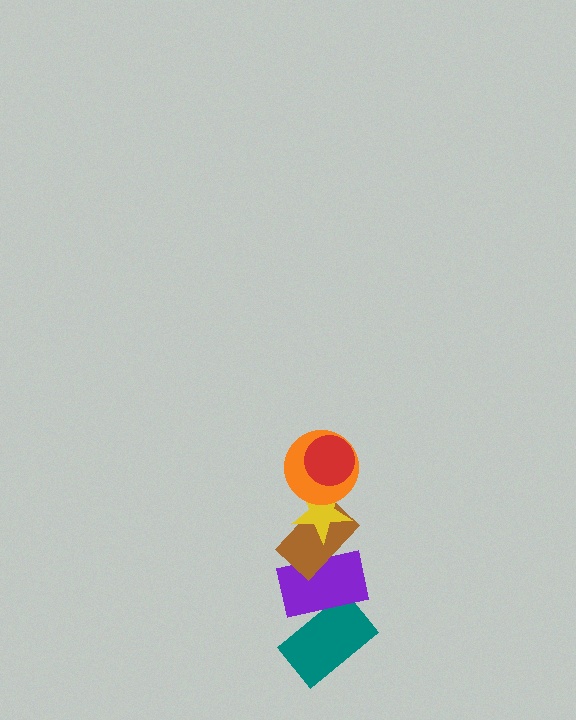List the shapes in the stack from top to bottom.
From top to bottom: the red circle, the orange circle, the yellow star, the brown rectangle, the purple rectangle, the teal rectangle.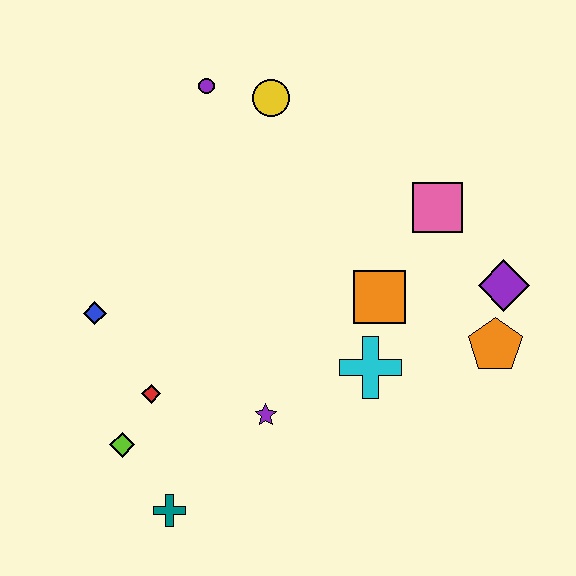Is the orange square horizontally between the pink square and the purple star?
Yes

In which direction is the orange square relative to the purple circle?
The orange square is below the purple circle.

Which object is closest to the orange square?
The cyan cross is closest to the orange square.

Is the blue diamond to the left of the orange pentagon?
Yes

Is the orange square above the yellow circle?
No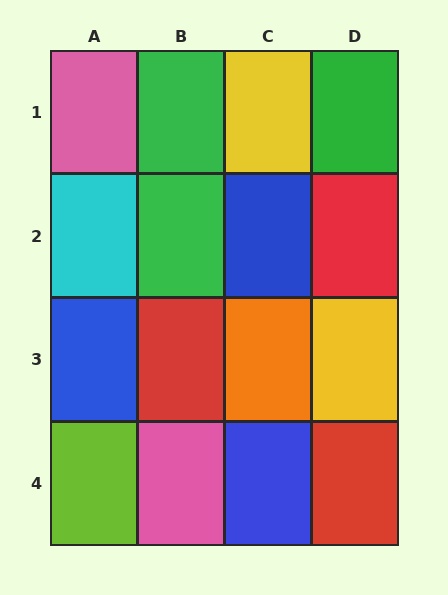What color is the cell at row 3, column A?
Blue.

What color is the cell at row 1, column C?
Yellow.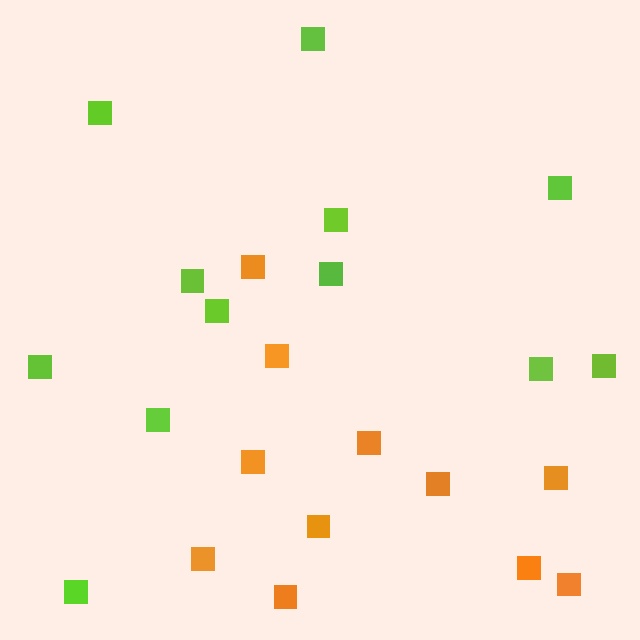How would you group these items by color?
There are 2 groups: one group of orange squares (11) and one group of lime squares (12).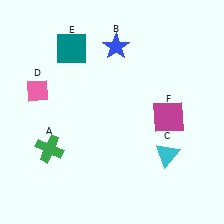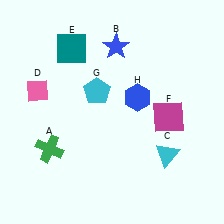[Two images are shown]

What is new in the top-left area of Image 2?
A cyan pentagon (G) was added in the top-left area of Image 2.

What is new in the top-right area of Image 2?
A blue hexagon (H) was added in the top-right area of Image 2.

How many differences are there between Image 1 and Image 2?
There are 2 differences between the two images.